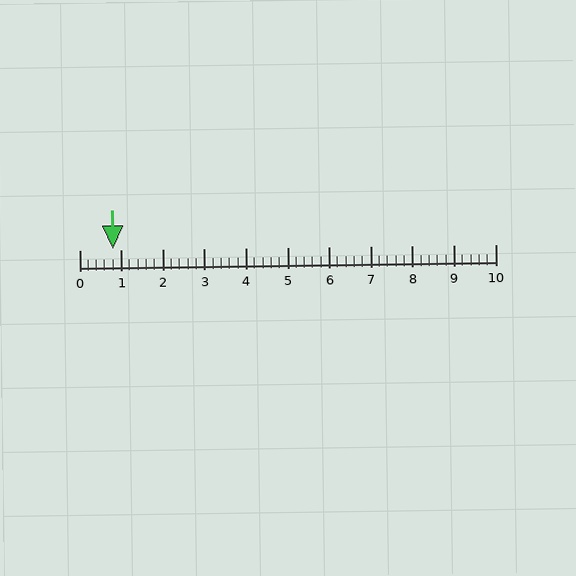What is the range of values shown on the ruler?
The ruler shows values from 0 to 10.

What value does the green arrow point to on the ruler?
The green arrow points to approximately 0.8.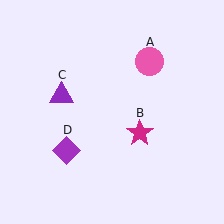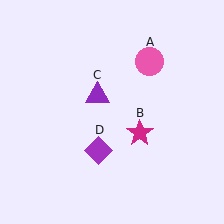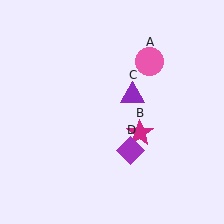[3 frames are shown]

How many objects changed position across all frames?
2 objects changed position: purple triangle (object C), purple diamond (object D).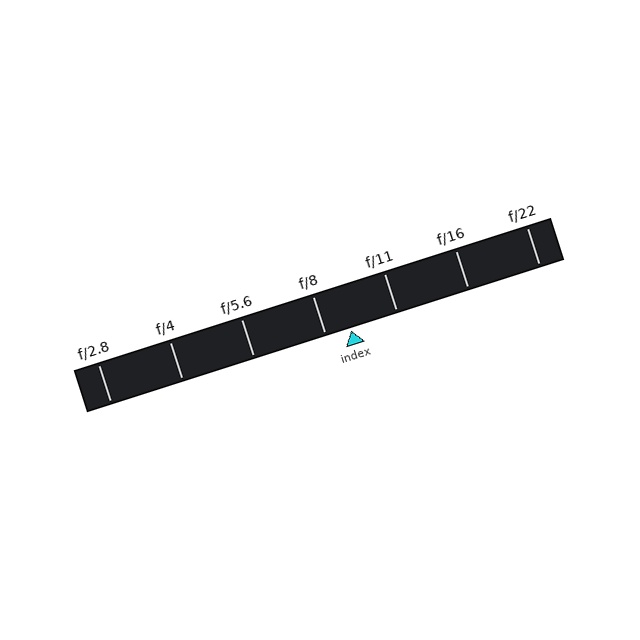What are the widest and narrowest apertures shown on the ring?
The widest aperture shown is f/2.8 and the narrowest is f/22.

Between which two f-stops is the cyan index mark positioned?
The index mark is between f/8 and f/11.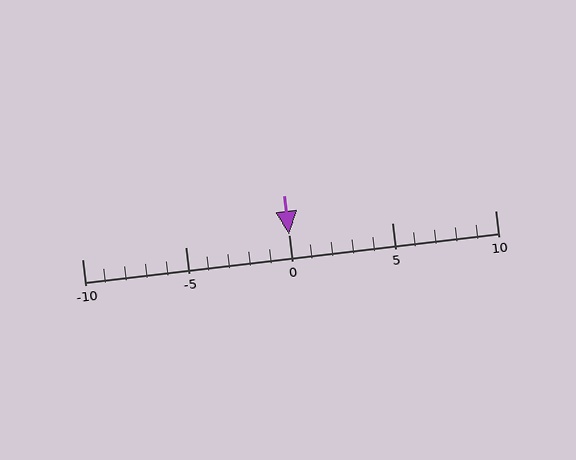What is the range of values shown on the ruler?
The ruler shows values from -10 to 10.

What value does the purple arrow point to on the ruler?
The purple arrow points to approximately 0.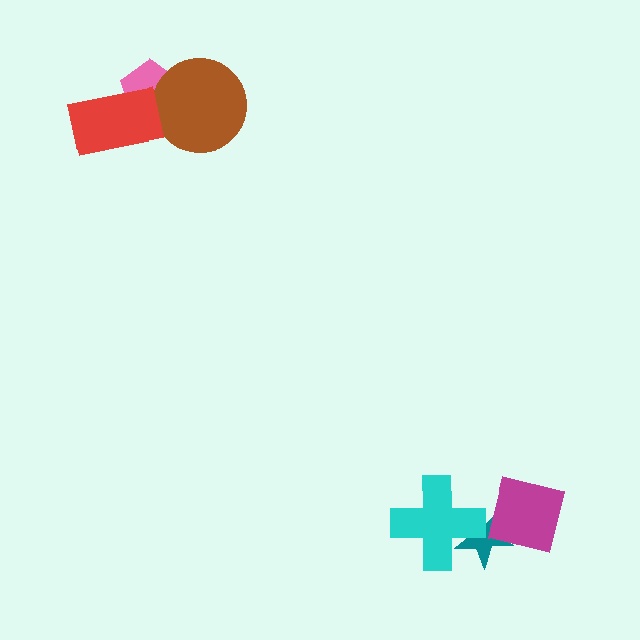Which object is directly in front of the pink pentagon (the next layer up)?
The brown circle is directly in front of the pink pentagon.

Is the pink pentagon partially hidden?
Yes, it is partially covered by another shape.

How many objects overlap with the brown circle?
1 object overlaps with the brown circle.